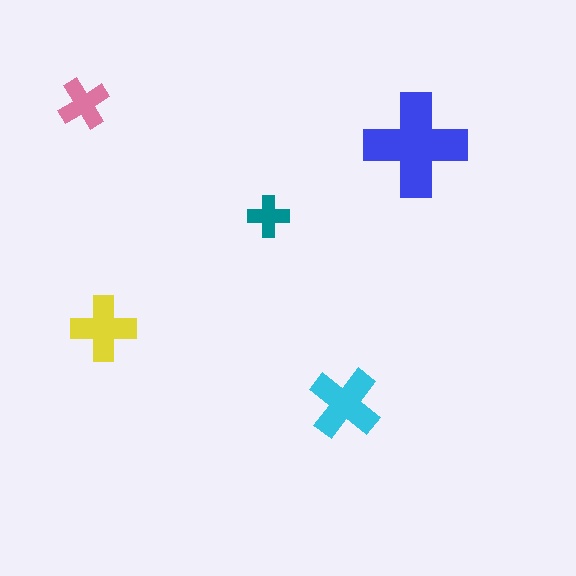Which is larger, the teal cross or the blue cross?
The blue one.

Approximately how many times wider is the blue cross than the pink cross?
About 2 times wider.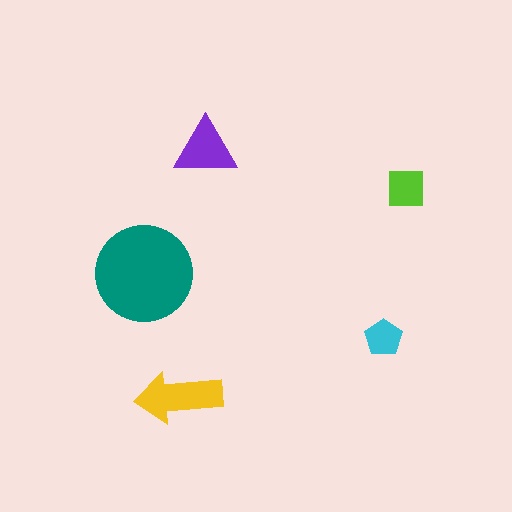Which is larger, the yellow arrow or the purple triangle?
The yellow arrow.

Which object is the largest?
The teal circle.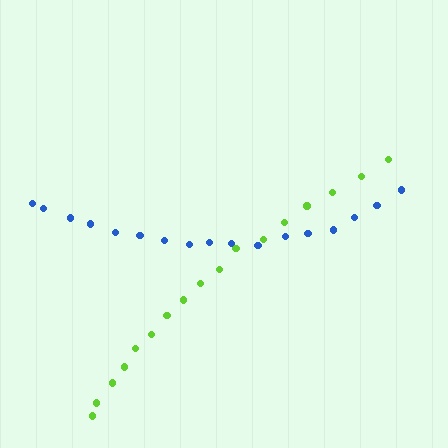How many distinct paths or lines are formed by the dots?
There are 2 distinct paths.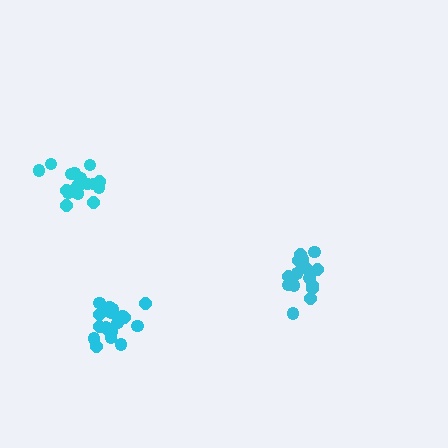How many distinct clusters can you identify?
There are 3 distinct clusters.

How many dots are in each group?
Group 1: 16 dots, Group 2: 19 dots, Group 3: 21 dots (56 total).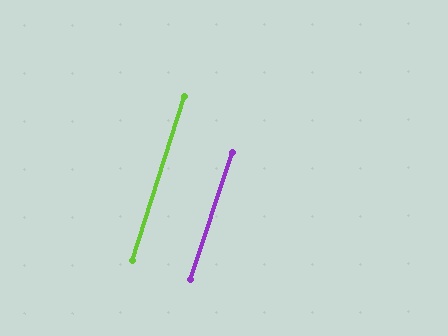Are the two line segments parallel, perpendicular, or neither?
Parallel — their directions differ by only 0.7°.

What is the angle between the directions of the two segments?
Approximately 1 degree.